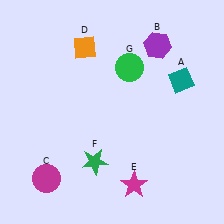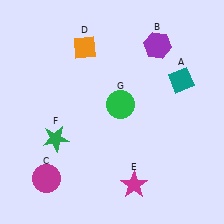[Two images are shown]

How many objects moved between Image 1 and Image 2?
2 objects moved between the two images.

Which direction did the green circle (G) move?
The green circle (G) moved down.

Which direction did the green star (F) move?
The green star (F) moved left.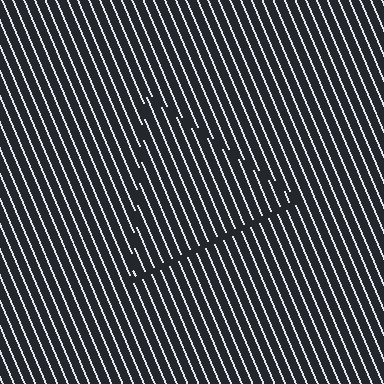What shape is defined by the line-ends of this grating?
An illusory triangle. The interior of the shape contains the same grating, shifted by half a period — the contour is defined by the phase discontinuity where line-ends from the inner and outer gratings abut.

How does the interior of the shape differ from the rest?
The interior of the shape contains the same grating, shifted by half a period — the contour is defined by the phase discontinuity where line-ends from the inner and outer gratings abut.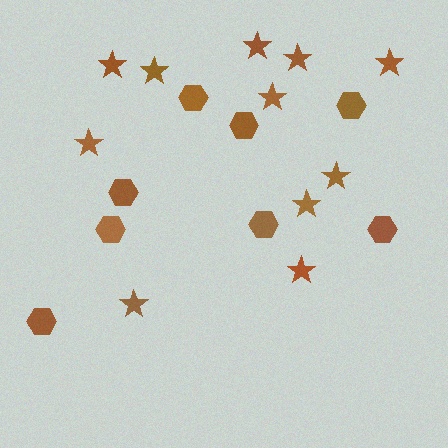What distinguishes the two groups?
There are 2 groups: one group of stars (11) and one group of hexagons (8).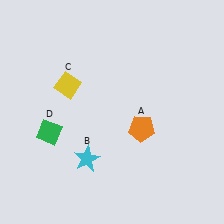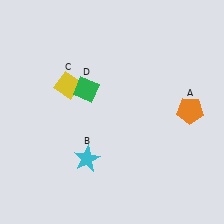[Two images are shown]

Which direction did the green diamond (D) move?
The green diamond (D) moved up.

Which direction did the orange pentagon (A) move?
The orange pentagon (A) moved right.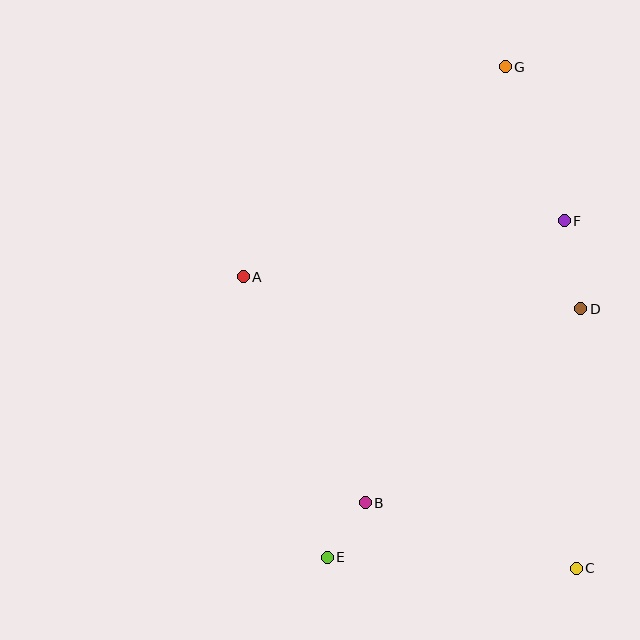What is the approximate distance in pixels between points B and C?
The distance between B and C is approximately 221 pixels.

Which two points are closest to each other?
Points B and E are closest to each other.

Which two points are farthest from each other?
Points E and G are farthest from each other.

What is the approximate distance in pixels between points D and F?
The distance between D and F is approximately 89 pixels.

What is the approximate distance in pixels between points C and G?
The distance between C and G is approximately 507 pixels.